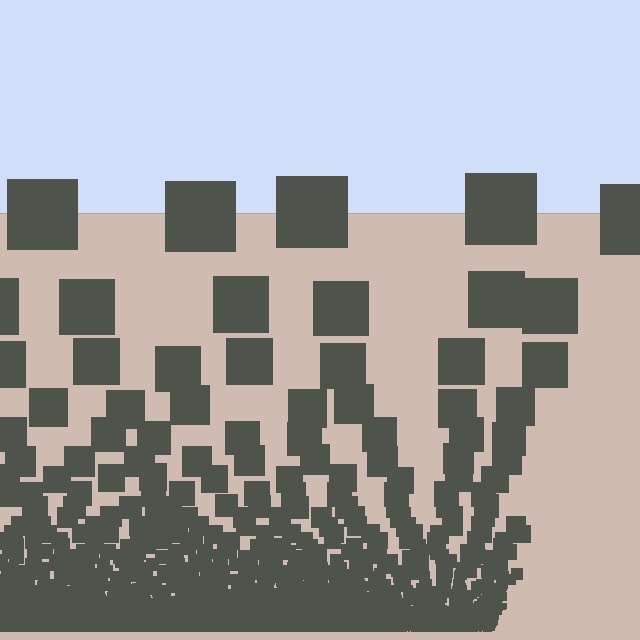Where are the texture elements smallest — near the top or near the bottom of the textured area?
Near the bottom.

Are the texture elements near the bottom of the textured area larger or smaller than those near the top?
Smaller. The gradient is inverted — elements near the bottom are smaller and denser.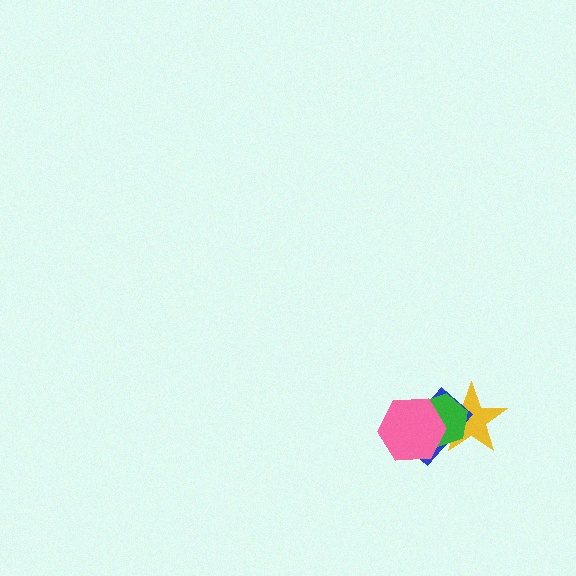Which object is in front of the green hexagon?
The pink hexagon is in front of the green hexagon.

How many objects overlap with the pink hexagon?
3 objects overlap with the pink hexagon.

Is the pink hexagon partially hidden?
No, no other shape covers it.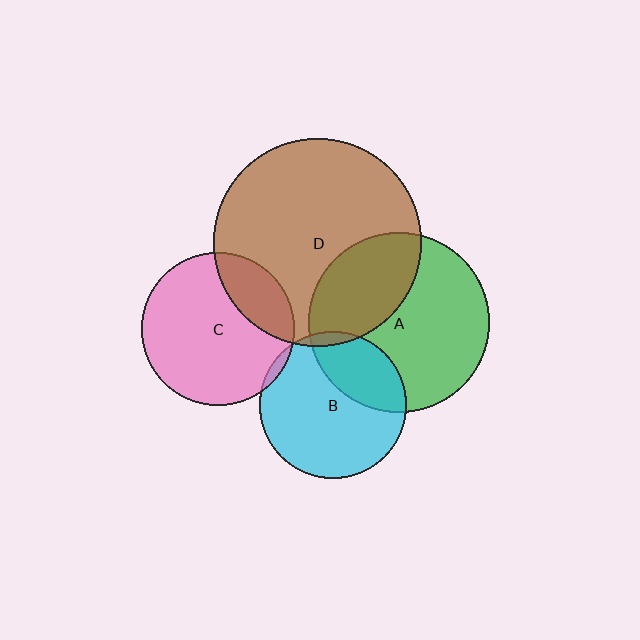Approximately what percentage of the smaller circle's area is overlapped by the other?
Approximately 5%.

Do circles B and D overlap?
Yes.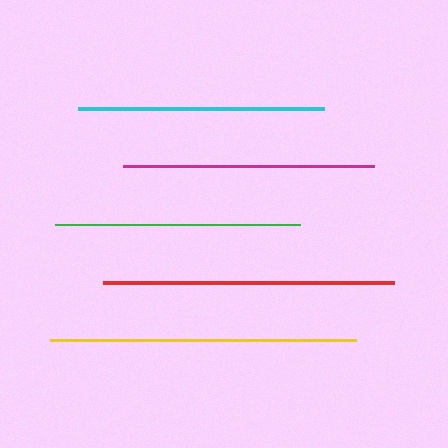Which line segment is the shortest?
The green line is the shortest at approximately 245 pixels.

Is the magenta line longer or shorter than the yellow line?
The yellow line is longer than the magenta line.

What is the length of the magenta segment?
The magenta segment is approximately 251 pixels long.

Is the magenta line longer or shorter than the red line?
The red line is longer than the magenta line.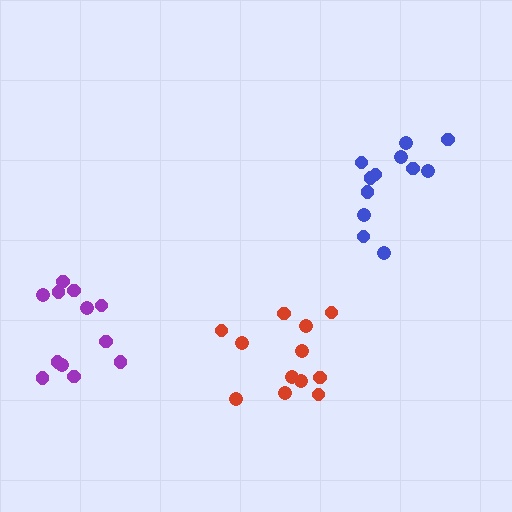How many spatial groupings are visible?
There are 3 spatial groupings.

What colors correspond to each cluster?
The clusters are colored: blue, purple, red.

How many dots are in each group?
Group 1: 12 dots, Group 2: 12 dots, Group 3: 12 dots (36 total).